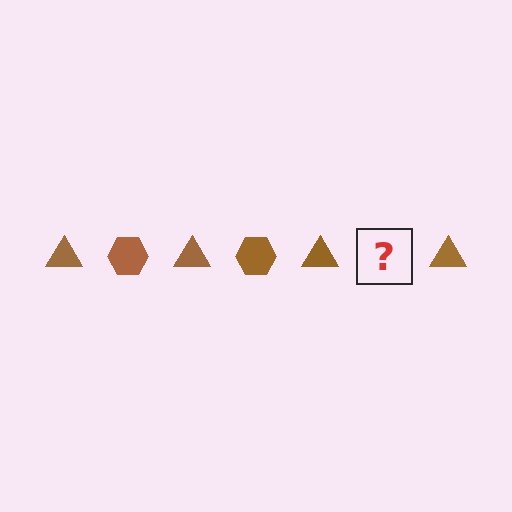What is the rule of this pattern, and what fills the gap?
The rule is that the pattern cycles through triangle, hexagon shapes in brown. The gap should be filled with a brown hexagon.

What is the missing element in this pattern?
The missing element is a brown hexagon.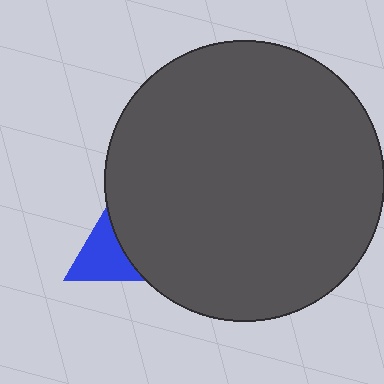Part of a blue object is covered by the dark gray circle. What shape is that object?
It is a triangle.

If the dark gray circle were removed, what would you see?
You would see the complete blue triangle.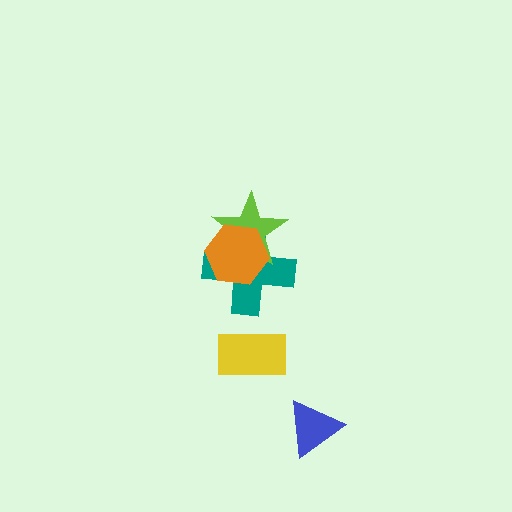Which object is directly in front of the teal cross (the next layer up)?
The lime star is directly in front of the teal cross.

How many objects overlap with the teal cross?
2 objects overlap with the teal cross.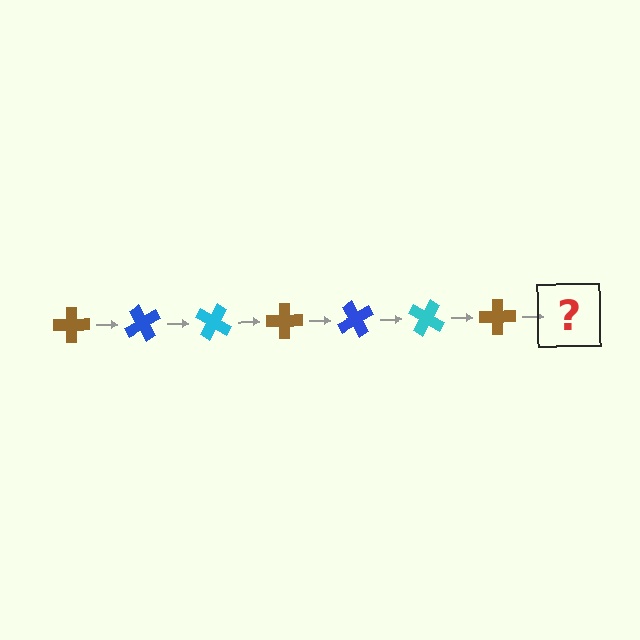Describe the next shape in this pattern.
It should be a blue cross, rotated 420 degrees from the start.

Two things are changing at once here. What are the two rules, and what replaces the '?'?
The two rules are that it rotates 60 degrees each step and the color cycles through brown, blue, and cyan. The '?' should be a blue cross, rotated 420 degrees from the start.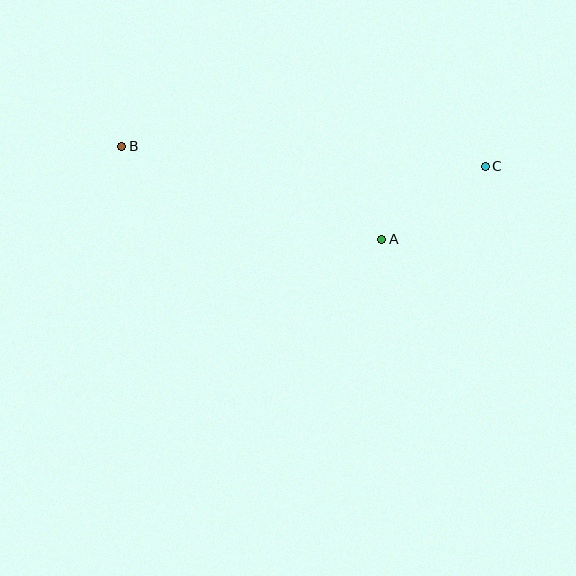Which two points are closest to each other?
Points A and C are closest to each other.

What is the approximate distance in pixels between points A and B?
The distance between A and B is approximately 276 pixels.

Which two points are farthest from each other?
Points B and C are farthest from each other.